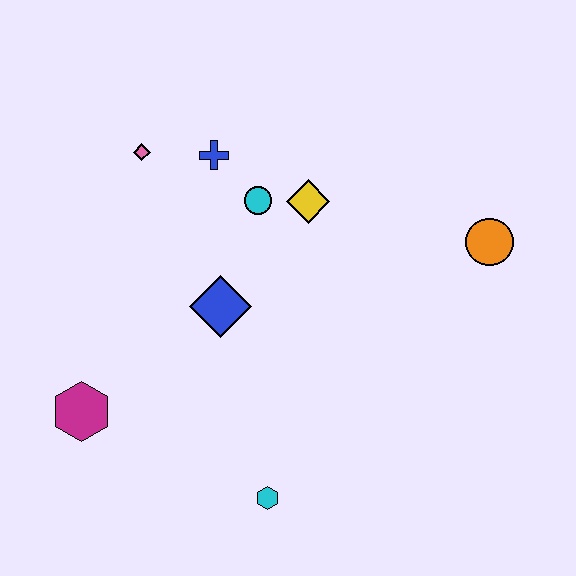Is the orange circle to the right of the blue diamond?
Yes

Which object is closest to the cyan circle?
The yellow diamond is closest to the cyan circle.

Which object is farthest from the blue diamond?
The orange circle is farthest from the blue diamond.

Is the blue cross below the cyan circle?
No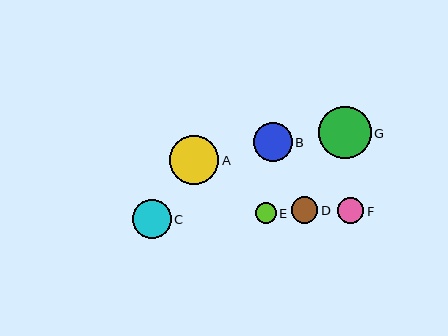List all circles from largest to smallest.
From largest to smallest: G, A, B, C, D, F, E.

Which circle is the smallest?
Circle E is the smallest with a size of approximately 21 pixels.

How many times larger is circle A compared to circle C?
Circle A is approximately 1.3 times the size of circle C.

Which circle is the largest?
Circle G is the largest with a size of approximately 53 pixels.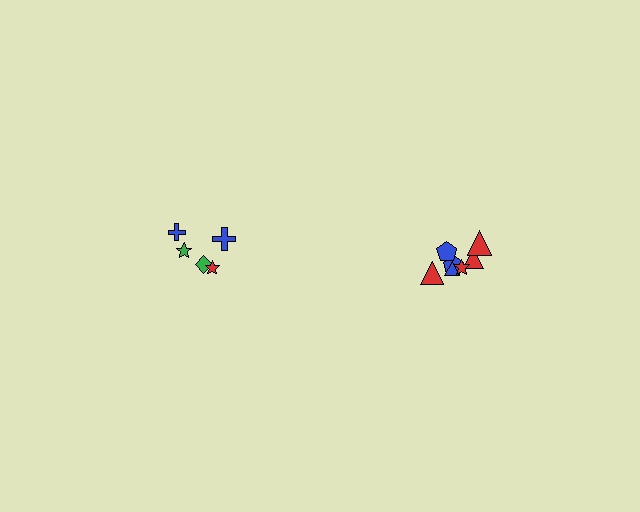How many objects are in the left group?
There are 5 objects.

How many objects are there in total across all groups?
There are 12 objects.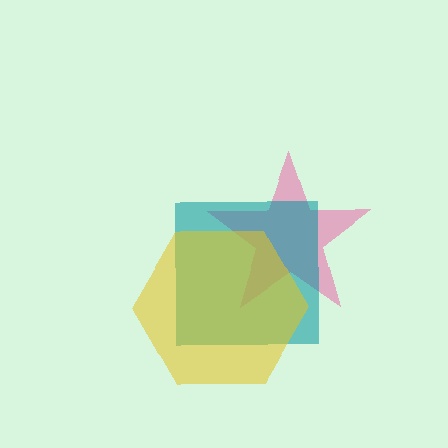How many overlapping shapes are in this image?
There are 3 overlapping shapes in the image.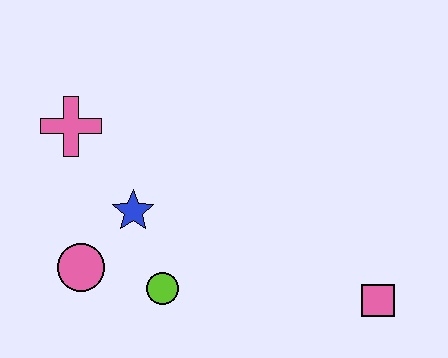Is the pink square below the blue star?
Yes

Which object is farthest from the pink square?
The pink cross is farthest from the pink square.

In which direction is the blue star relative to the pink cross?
The blue star is below the pink cross.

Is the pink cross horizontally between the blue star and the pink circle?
No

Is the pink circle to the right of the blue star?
No